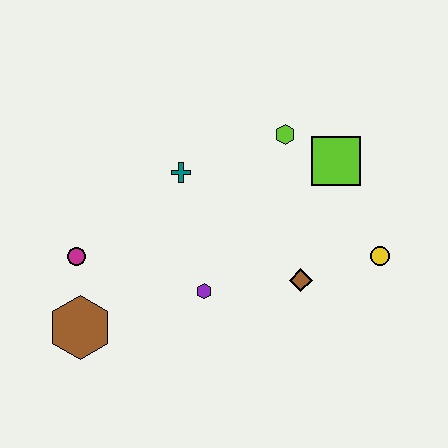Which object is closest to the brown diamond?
The yellow circle is closest to the brown diamond.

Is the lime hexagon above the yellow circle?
Yes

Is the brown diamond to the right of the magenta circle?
Yes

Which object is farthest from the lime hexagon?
The brown hexagon is farthest from the lime hexagon.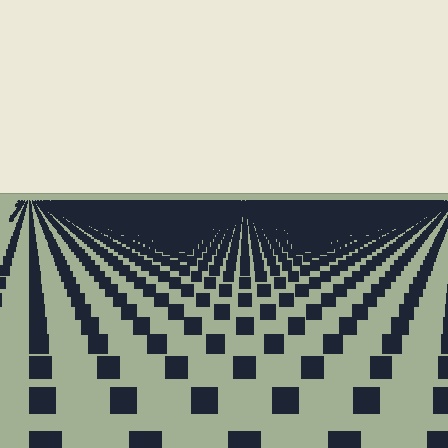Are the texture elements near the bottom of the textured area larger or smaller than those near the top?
Larger. Near the bottom, elements are closer to the viewer and appear at a bigger on-screen size.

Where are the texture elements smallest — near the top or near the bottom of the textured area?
Near the top.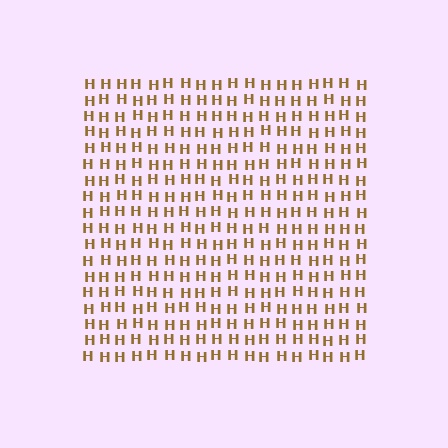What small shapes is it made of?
It is made of small letter H's.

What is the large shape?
The large shape is a square.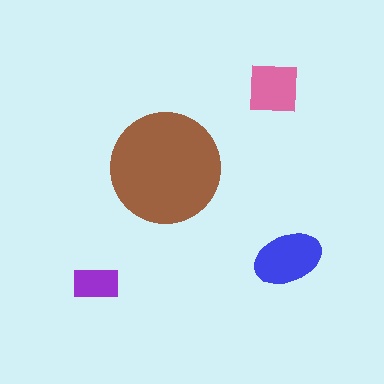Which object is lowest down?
The purple rectangle is bottommost.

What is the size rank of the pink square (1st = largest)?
3rd.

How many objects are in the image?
There are 4 objects in the image.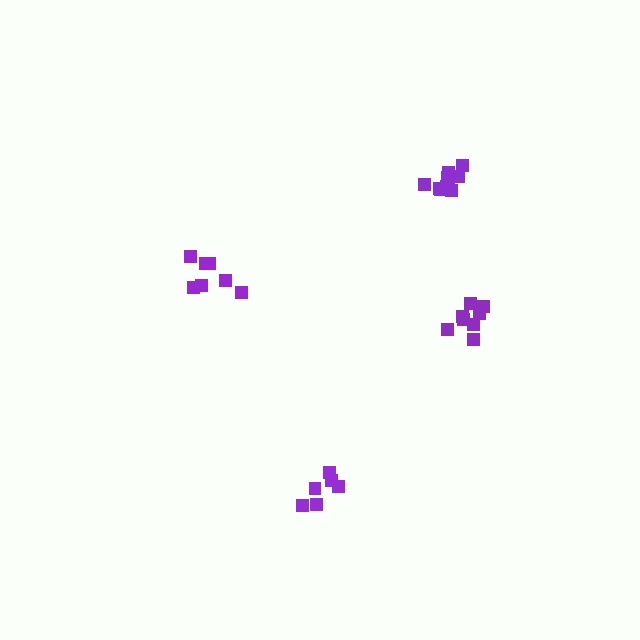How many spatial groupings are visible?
There are 4 spatial groupings.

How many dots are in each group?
Group 1: 10 dots, Group 2: 7 dots, Group 3: 8 dots, Group 4: 6 dots (31 total).